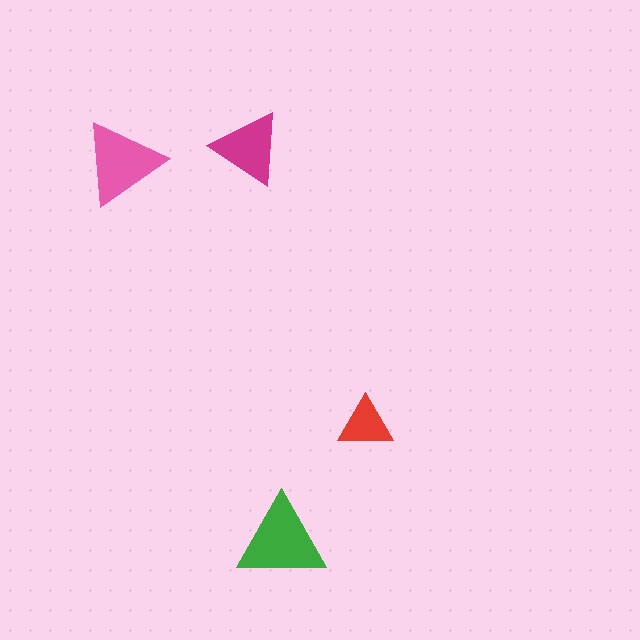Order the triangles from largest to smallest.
the green one, the pink one, the magenta one, the red one.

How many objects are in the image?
There are 4 objects in the image.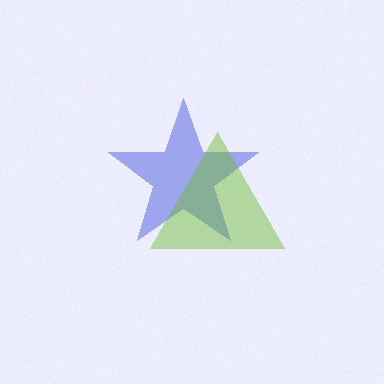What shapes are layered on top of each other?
The layered shapes are: a blue star, a lime triangle.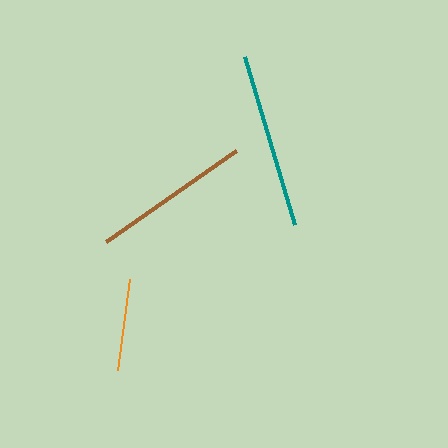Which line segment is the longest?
The teal line is the longest at approximately 175 pixels.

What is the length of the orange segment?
The orange segment is approximately 91 pixels long.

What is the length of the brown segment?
The brown segment is approximately 159 pixels long.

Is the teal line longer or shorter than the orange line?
The teal line is longer than the orange line.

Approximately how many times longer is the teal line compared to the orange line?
The teal line is approximately 1.9 times the length of the orange line.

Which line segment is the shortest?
The orange line is the shortest at approximately 91 pixels.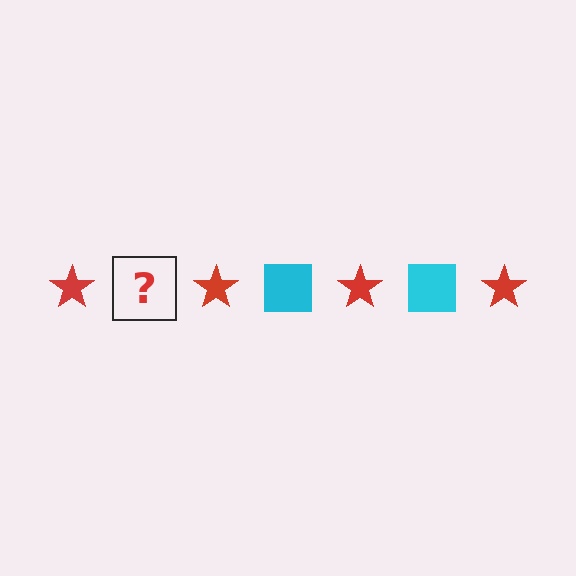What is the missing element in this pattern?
The missing element is a cyan square.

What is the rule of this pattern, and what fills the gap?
The rule is that the pattern alternates between red star and cyan square. The gap should be filled with a cyan square.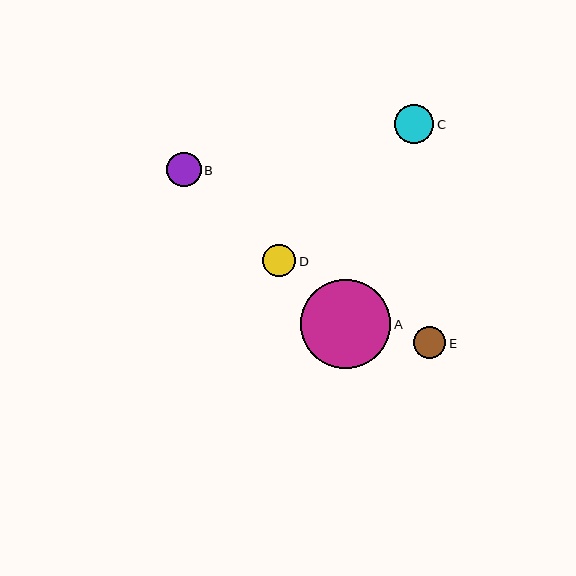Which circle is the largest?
Circle A is the largest with a size of approximately 90 pixels.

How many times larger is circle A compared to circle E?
Circle A is approximately 2.8 times the size of circle E.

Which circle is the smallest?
Circle E is the smallest with a size of approximately 32 pixels.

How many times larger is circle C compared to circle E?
Circle C is approximately 1.2 times the size of circle E.